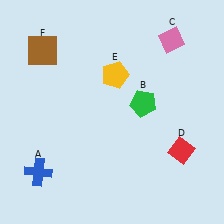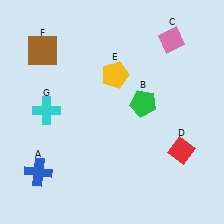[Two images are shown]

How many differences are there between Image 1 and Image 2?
There is 1 difference between the two images.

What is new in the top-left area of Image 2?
A cyan cross (G) was added in the top-left area of Image 2.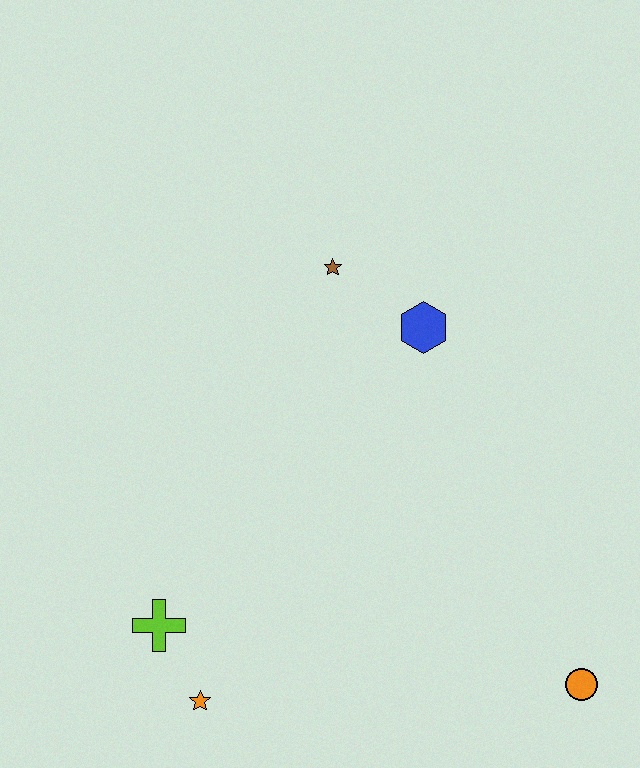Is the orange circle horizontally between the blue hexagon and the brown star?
No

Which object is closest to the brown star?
The blue hexagon is closest to the brown star.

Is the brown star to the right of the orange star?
Yes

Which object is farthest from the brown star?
The orange circle is farthest from the brown star.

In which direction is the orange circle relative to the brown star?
The orange circle is below the brown star.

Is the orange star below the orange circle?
Yes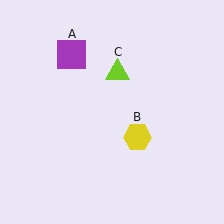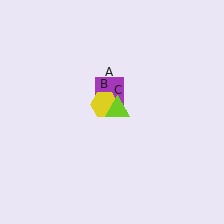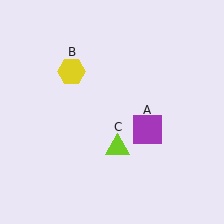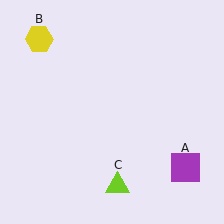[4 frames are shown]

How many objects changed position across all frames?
3 objects changed position: purple square (object A), yellow hexagon (object B), lime triangle (object C).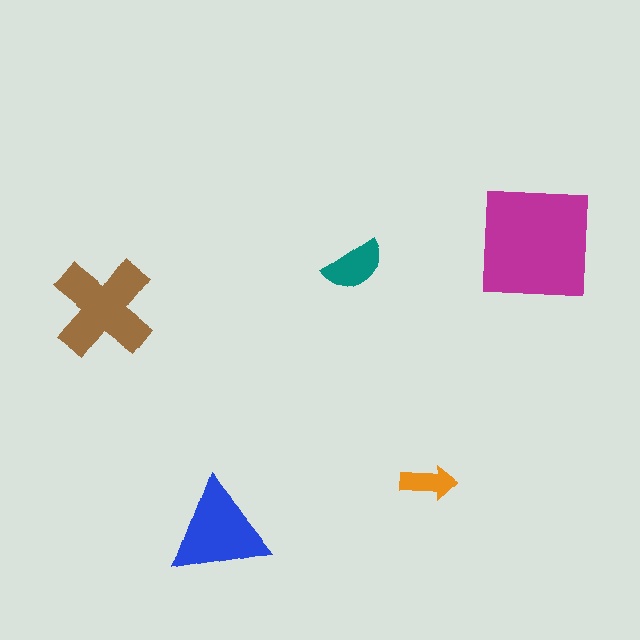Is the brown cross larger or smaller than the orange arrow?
Larger.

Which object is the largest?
The magenta square.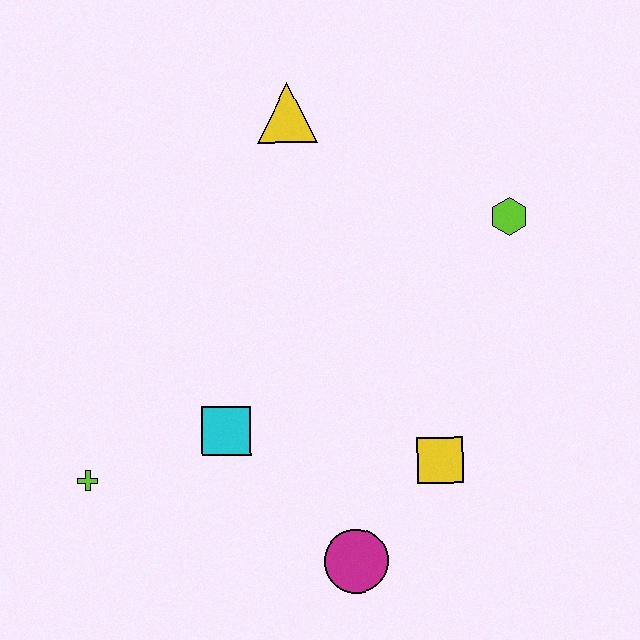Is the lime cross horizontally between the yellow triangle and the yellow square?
No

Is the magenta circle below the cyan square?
Yes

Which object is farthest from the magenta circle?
The yellow triangle is farthest from the magenta circle.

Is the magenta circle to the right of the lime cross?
Yes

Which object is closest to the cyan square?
The lime cross is closest to the cyan square.